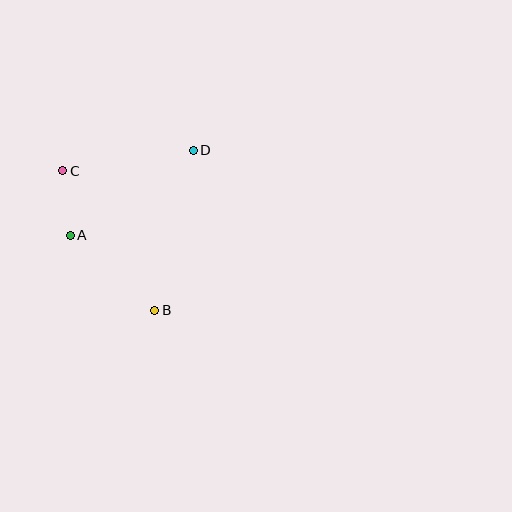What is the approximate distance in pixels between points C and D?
The distance between C and D is approximately 132 pixels.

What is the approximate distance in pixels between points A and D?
The distance between A and D is approximately 150 pixels.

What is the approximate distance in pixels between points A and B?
The distance between A and B is approximately 113 pixels.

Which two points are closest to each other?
Points A and C are closest to each other.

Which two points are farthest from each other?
Points B and C are farthest from each other.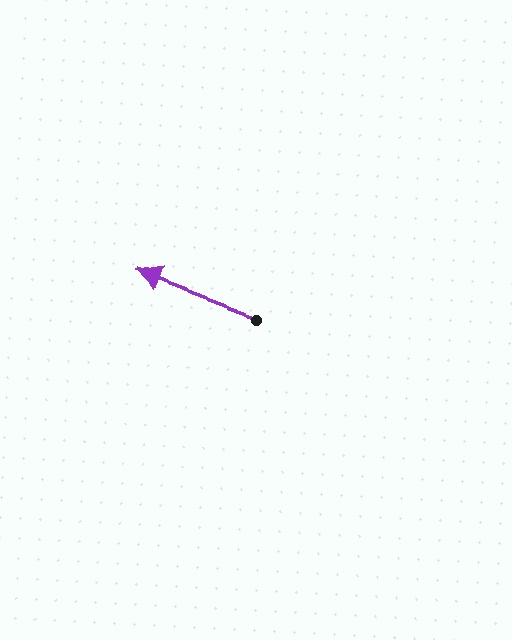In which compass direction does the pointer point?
West.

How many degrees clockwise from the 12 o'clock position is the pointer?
Approximately 291 degrees.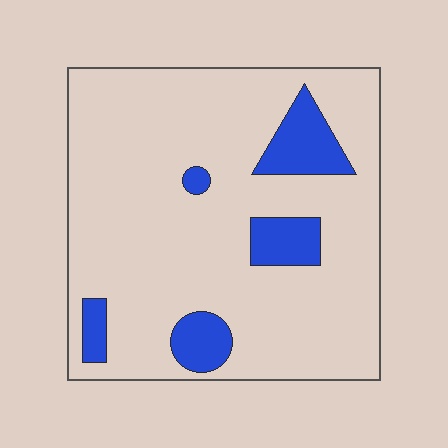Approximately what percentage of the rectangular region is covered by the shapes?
Approximately 15%.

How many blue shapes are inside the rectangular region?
5.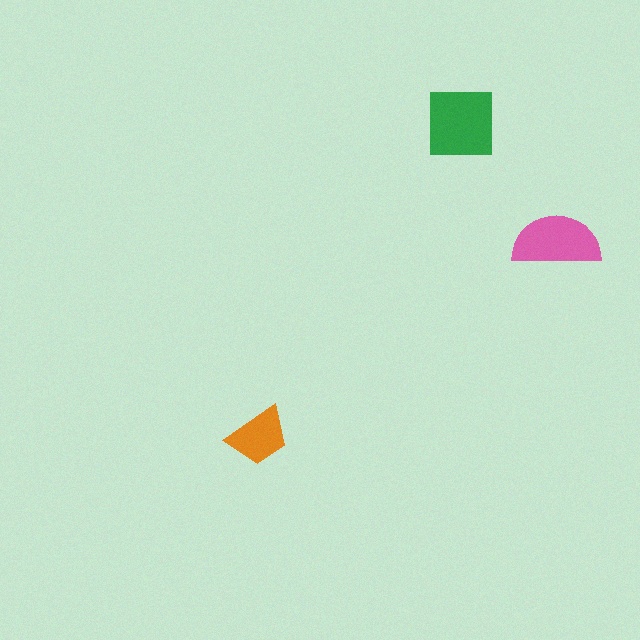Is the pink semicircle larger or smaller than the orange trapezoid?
Larger.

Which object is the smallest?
The orange trapezoid.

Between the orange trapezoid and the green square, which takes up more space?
The green square.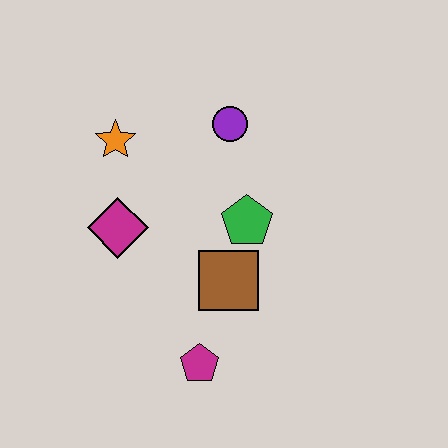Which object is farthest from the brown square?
The orange star is farthest from the brown square.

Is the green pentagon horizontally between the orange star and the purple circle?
No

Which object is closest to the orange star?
The magenta diamond is closest to the orange star.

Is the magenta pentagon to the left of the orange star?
No